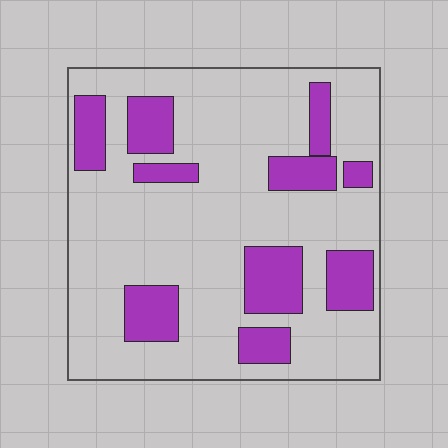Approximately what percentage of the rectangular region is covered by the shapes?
Approximately 25%.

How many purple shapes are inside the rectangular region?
10.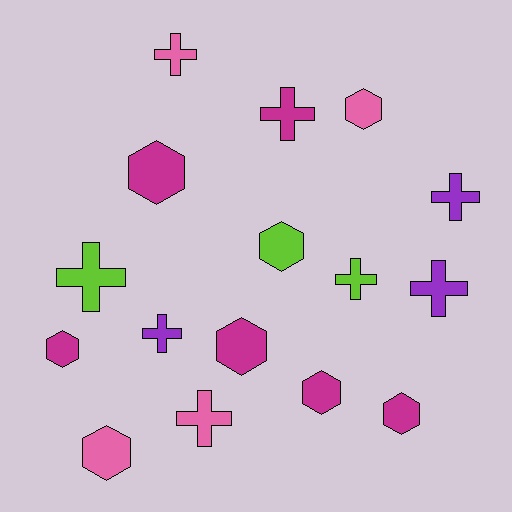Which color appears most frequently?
Magenta, with 6 objects.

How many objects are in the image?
There are 16 objects.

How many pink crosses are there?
There are 2 pink crosses.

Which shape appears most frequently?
Hexagon, with 8 objects.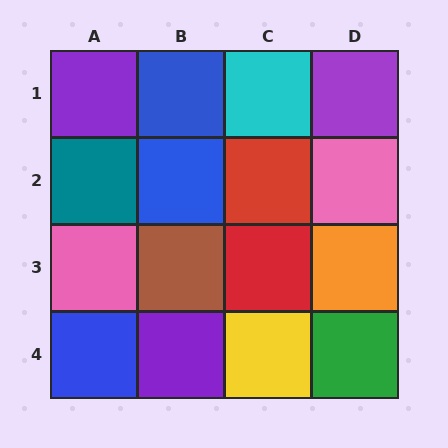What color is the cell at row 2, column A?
Teal.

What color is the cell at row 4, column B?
Purple.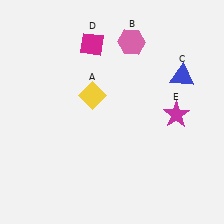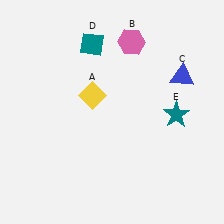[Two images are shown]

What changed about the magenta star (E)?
In Image 1, E is magenta. In Image 2, it changed to teal.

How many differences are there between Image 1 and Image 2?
There are 2 differences between the two images.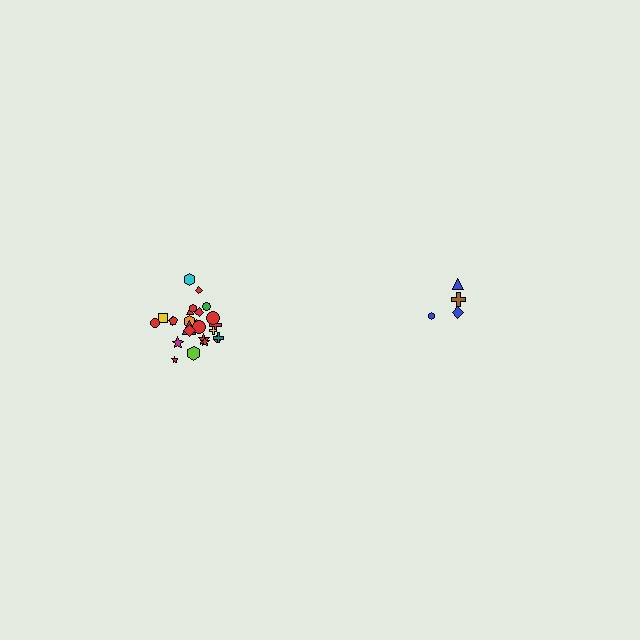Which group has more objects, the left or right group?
The left group.